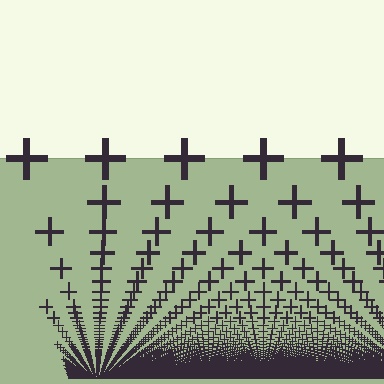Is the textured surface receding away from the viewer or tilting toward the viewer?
The surface appears to tilt toward the viewer. Texture elements get larger and sparser toward the top.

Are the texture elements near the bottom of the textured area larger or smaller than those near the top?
Smaller. The gradient is inverted — elements near the bottom are smaller and denser.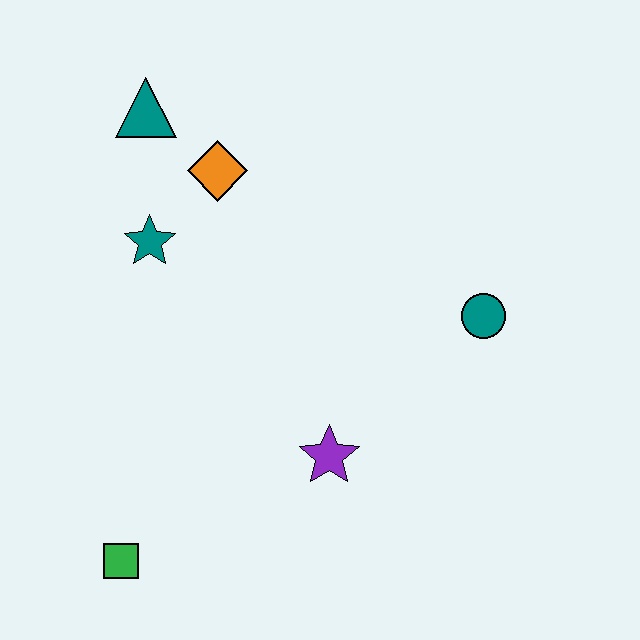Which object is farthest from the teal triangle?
The green square is farthest from the teal triangle.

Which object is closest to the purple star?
The teal circle is closest to the purple star.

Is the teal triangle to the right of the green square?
Yes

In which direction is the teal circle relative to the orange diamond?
The teal circle is to the right of the orange diamond.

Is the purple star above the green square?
Yes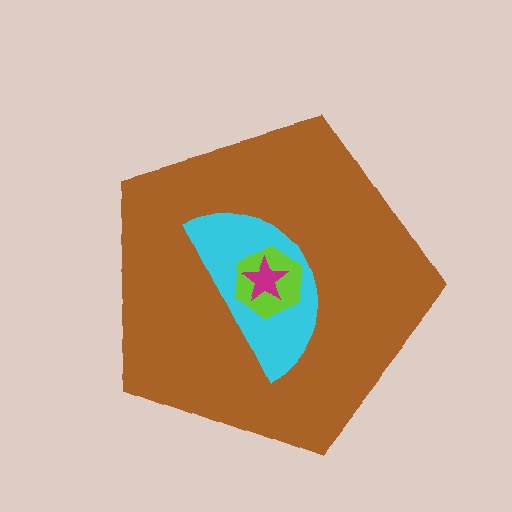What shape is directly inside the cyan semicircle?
The lime hexagon.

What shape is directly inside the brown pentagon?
The cyan semicircle.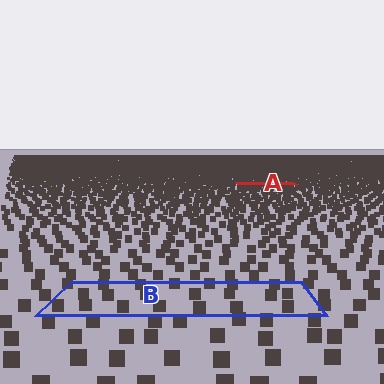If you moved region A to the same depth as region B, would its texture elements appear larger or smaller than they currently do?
They would appear larger. At a closer depth, the same texture elements are projected at a bigger on-screen size.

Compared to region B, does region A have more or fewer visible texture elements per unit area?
Region A has more texture elements per unit area — they are packed more densely because it is farther away.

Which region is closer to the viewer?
Region B is closer. The texture elements there are larger and more spread out.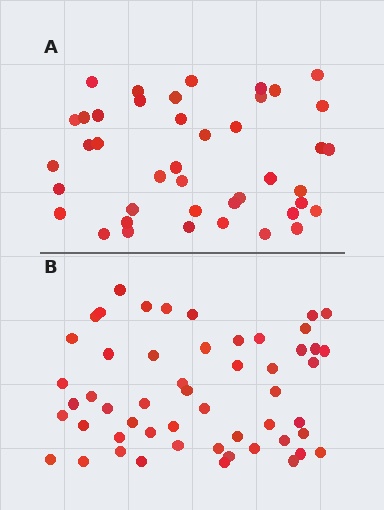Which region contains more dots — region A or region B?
Region B (the bottom region) has more dots.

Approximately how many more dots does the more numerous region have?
Region B has roughly 12 or so more dots than region A.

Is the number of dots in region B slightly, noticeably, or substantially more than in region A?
Region B has noticeably more, but not dramatically so. The ratio is roughly 1.3 to 1.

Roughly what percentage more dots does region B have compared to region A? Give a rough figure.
About 25% more.